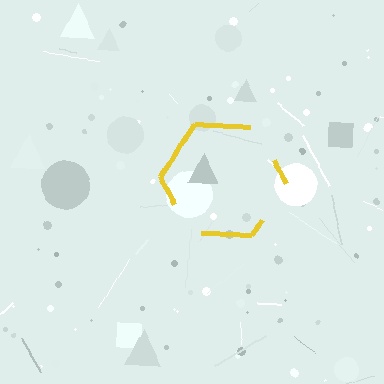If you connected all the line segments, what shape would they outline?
They would outline a hexagon.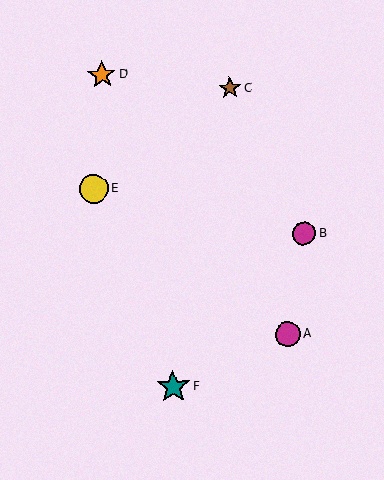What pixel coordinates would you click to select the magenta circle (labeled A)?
Click at (288, 334) to select the magenta circle A.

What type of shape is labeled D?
Shape D is an orange star.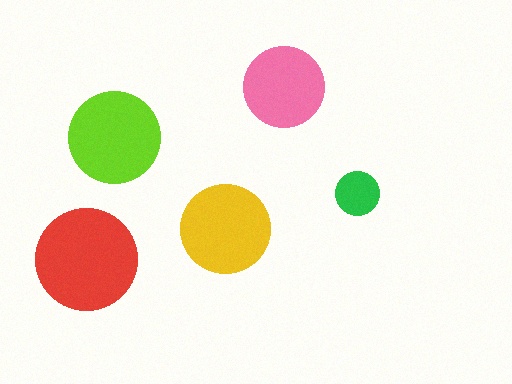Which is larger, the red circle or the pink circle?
The red one.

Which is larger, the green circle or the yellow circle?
The yellow one.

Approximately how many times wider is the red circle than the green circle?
About 2.5 times wider.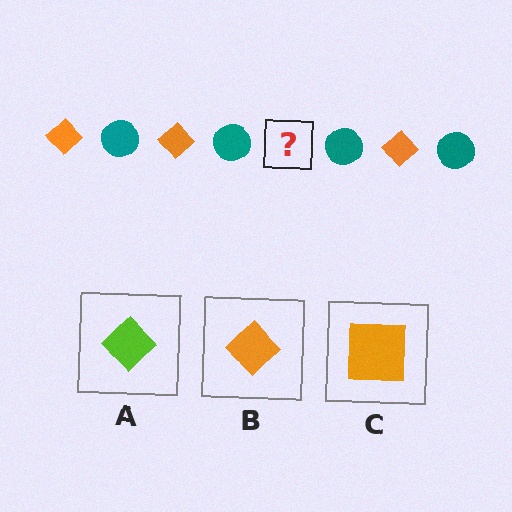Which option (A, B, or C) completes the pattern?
B.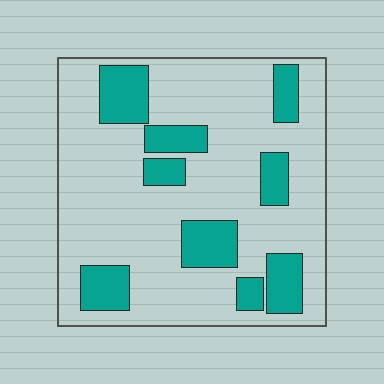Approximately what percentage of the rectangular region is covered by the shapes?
Approximately 25%.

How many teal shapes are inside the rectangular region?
9.